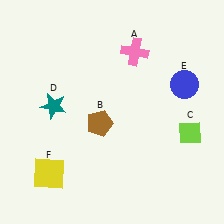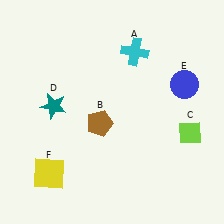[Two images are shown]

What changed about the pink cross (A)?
In Image 1, A is pink. In Image 2, it changed to cyan.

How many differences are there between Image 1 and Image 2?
There is 1 difference between the two images.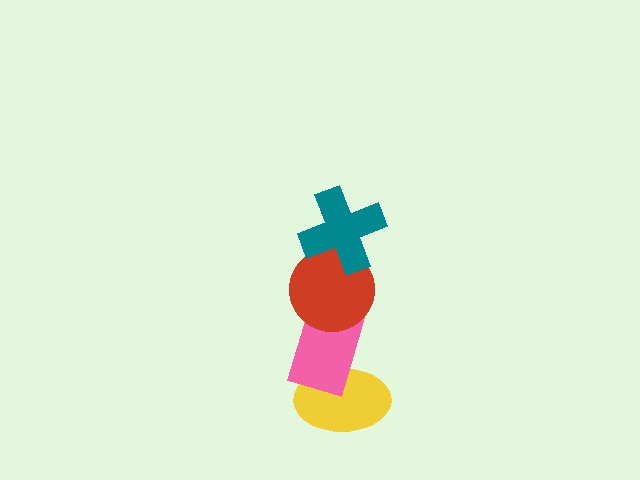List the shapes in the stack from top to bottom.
From top to bottom: the teal cross, the red circle, the pink rectangle, the yellow ellipse.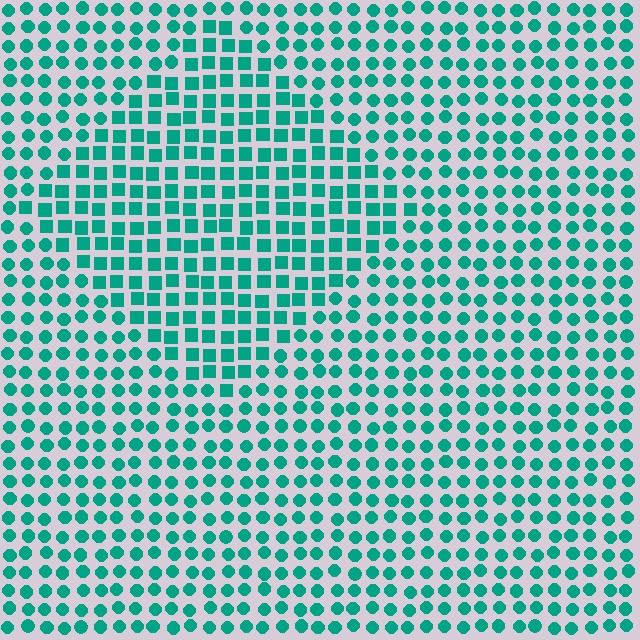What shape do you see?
I see a diamond.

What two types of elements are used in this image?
The image uses squares inside the diamond region and circles outside it.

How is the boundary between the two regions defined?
The boundary is defined by a change in element shape: squares inside vs. circles outside. All elements share the same color and spacing.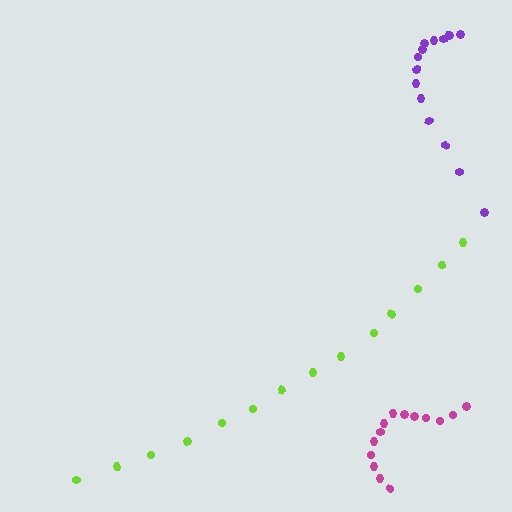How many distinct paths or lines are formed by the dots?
There are 3 distinct paths.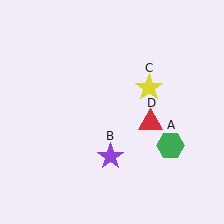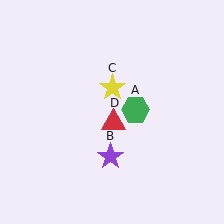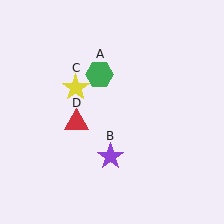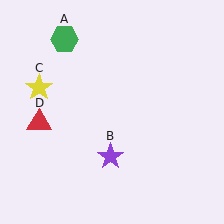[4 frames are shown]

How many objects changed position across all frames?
3 objects changed position: green hexagon (object A), yellow star (object C), red triangle (object D).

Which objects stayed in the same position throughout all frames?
Purple star (object B) remained stationary.